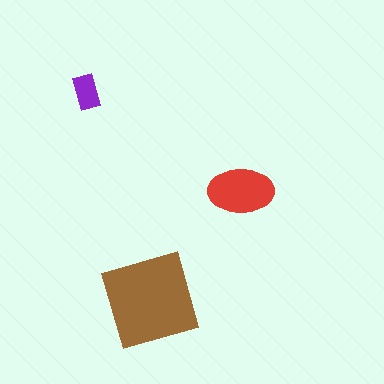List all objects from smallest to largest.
The purple rectangle, the red ellipse, the brown diamond.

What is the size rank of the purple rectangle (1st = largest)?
3rd.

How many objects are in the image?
There are 3 objects in the image.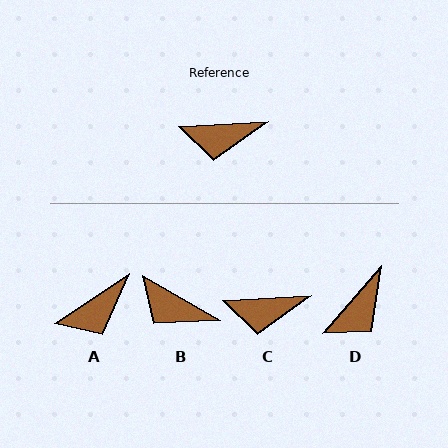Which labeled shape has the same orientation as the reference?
C.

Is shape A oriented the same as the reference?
No, it is off by about 31 degrees.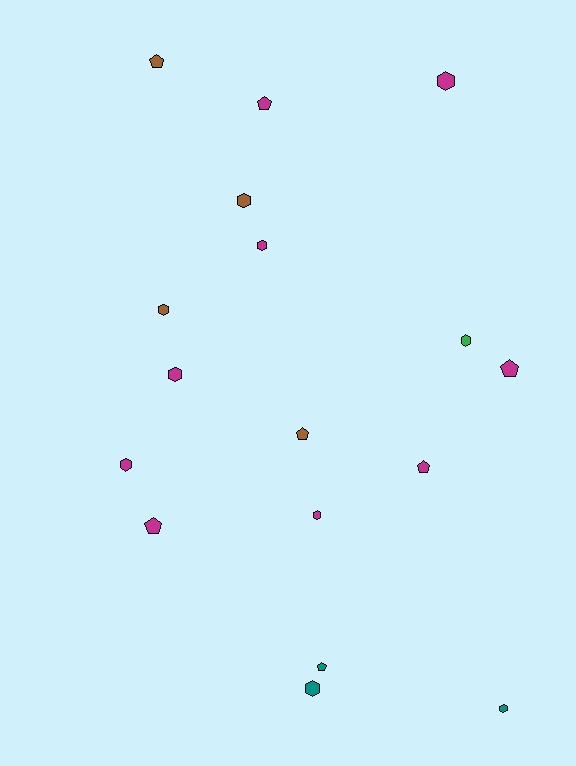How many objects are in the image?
There are 17 objects.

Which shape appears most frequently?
Hexagon, with 10 objects.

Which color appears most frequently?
Magenta, with 9 objects.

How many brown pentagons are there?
There are 2 brown pentagons.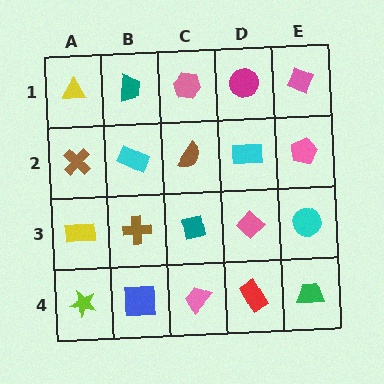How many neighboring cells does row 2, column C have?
4.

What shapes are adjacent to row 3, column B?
A cyan rectangle (row 2, column B), a blue square (row 4, column B), a yellow rectangle (row 3, column A), a teal square (row 3, column C).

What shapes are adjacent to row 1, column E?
A pink pentagon (row 2, column E), a magenta circle (row 1, column D).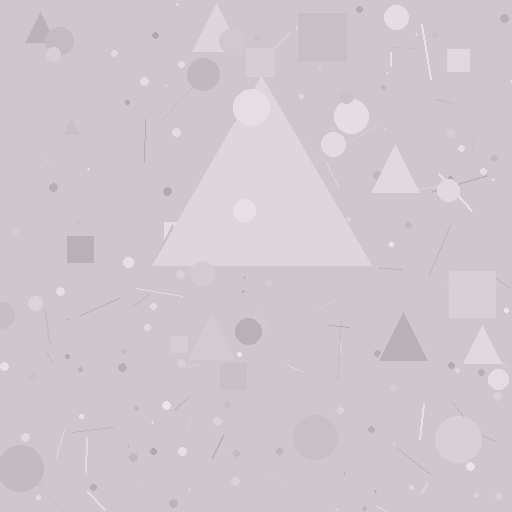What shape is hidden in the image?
A triangle is hidden in the image.